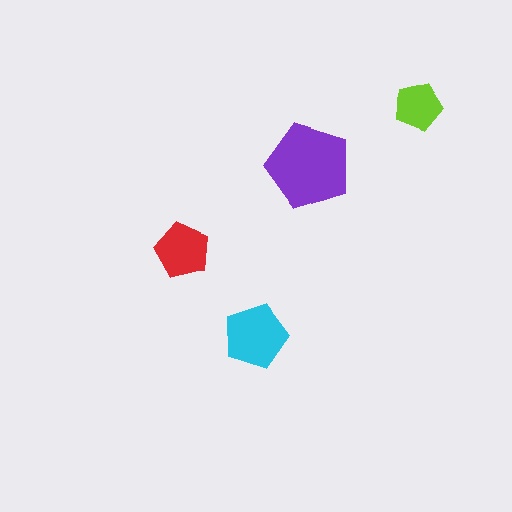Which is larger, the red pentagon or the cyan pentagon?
The cyan one.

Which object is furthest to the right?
The lime pentagon is rightmost.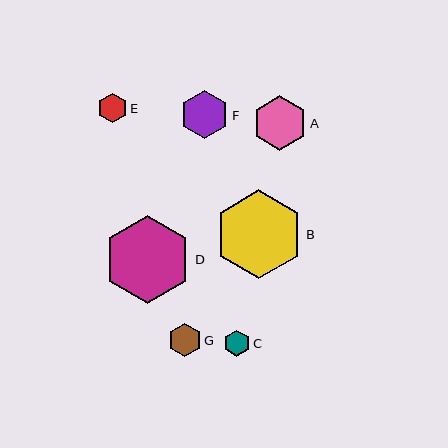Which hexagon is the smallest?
Hexagon C is the smallest with a size of approximately 26 pixels.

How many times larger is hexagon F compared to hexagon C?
Hexagon F is approximately 1.9 times the size of hexagon C.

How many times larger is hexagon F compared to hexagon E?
Hexagon F is approximately 1.6 times the size of hexagon E.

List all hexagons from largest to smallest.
From largest to smallest: B, D, A, F, G, E, C.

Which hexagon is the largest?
Hexagon B is the largest with a size of approximately 89 pixels.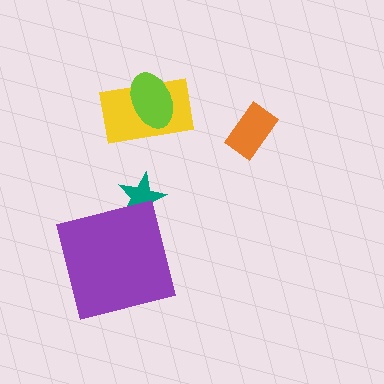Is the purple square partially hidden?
No, no other shape covers it.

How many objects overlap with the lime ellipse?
1 object overlaps with the lime ellipse.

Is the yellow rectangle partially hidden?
Yes, it is partially covered by another shape.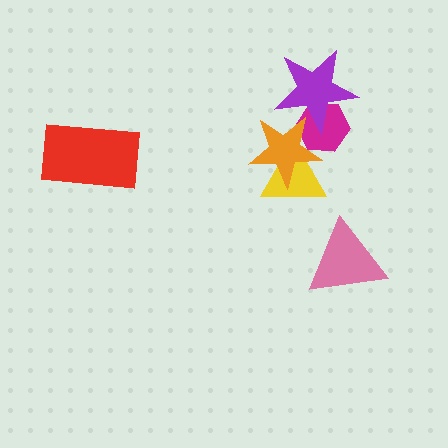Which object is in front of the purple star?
The orange star is in front of the purple star.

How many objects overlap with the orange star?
3 objects overlap with the orange star.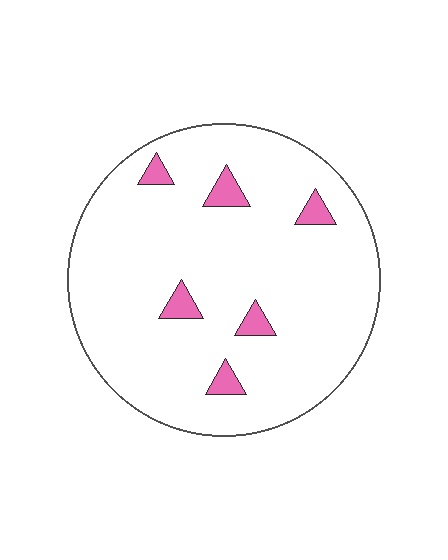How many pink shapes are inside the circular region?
6.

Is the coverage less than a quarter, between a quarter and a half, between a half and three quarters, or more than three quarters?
Less than a quarter.